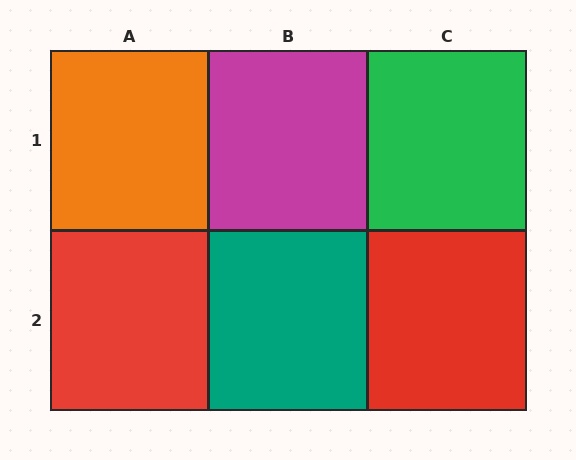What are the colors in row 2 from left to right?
Red, teal, red.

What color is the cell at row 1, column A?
Orange.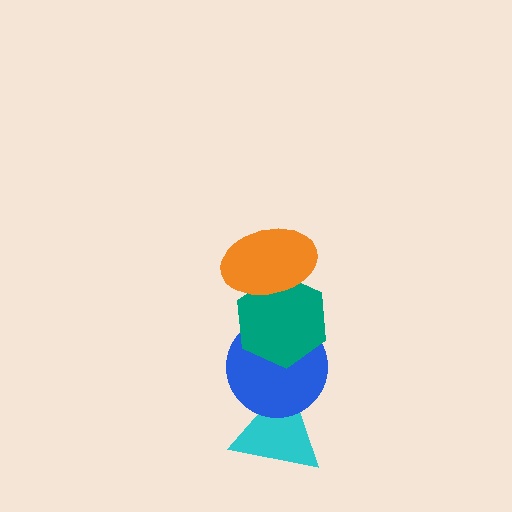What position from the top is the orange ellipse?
The orange ellipse is 1st from the top.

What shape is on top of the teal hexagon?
The orange ellipse is on top of the teal hexagon.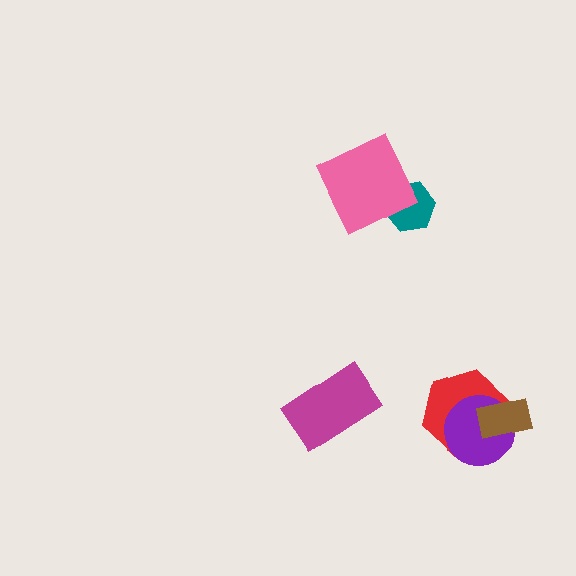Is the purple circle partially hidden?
Yes, it is partially covered by another shape.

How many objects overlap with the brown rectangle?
2 objects overlap with the brown rectangle.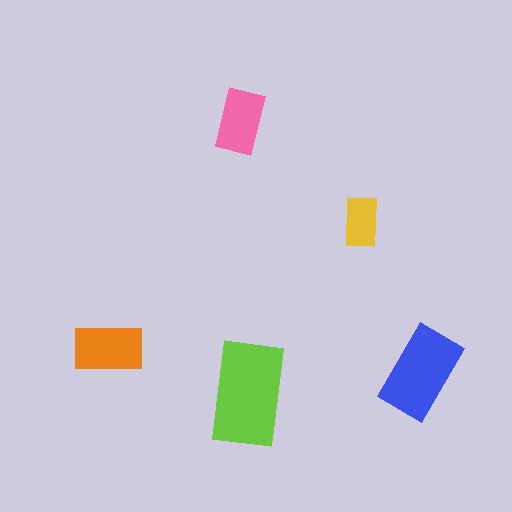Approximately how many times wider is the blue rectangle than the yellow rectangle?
About 2 times wider.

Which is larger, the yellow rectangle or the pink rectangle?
The pink one.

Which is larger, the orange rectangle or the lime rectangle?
The lime one.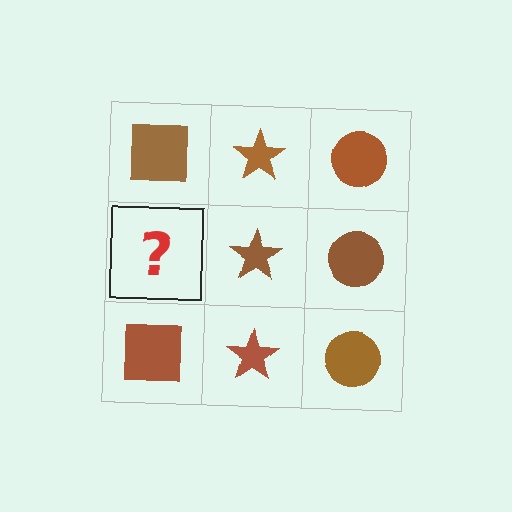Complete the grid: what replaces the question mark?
The question mark should be replaced with a brown square.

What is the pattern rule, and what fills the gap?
The rule is that each column has a consistent shape. The gap should be filled with a brown square.